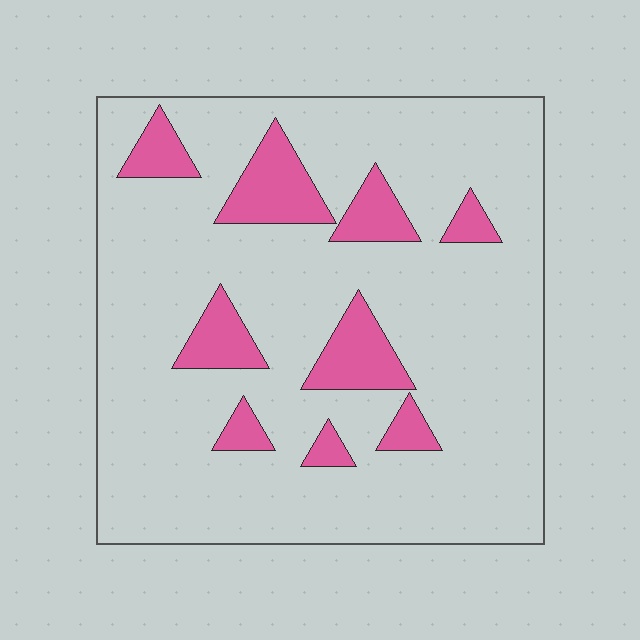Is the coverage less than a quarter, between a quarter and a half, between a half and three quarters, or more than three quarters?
Less than a quarter.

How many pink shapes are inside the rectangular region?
9.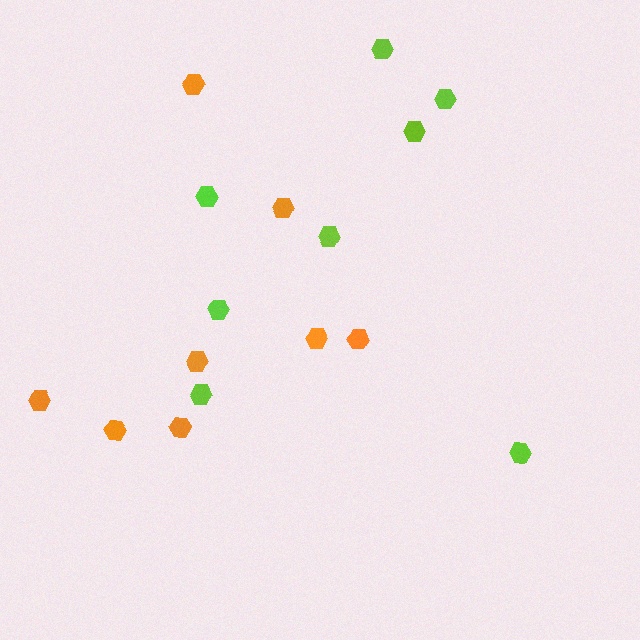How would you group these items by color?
There are 2 groups: one group of orange hexagons (8) and one group of lime hexagons (8).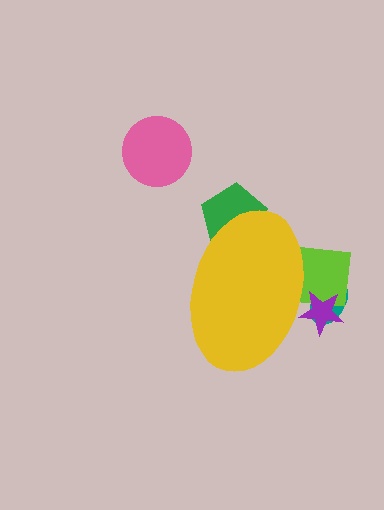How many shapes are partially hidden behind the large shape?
4 shapes are partially hidden.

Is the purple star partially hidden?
Yes, the purple star is partially hidden behind the yellow ellipse.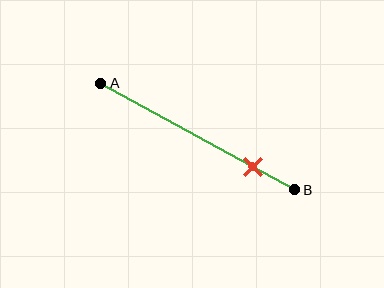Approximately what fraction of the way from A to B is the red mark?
The red mark is approximately 80% of the way from A to B.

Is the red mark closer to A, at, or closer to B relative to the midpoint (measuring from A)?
The red mark is closer to point B than the midpoint of segment AB.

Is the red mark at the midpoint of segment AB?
No, the mark is at about 80% from A, not at the 50% midpoint.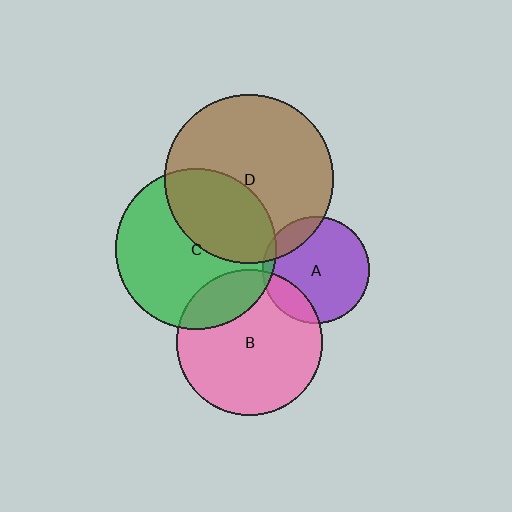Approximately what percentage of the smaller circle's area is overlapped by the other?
Approximately 5%.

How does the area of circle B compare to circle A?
Approximately 1.9 times.